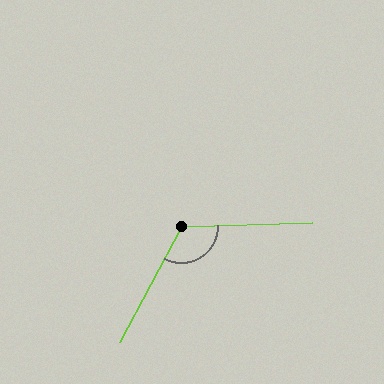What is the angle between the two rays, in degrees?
Approximately 120 degrees.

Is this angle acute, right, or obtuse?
It is obtuse.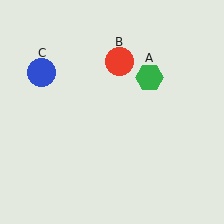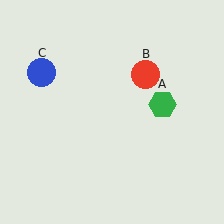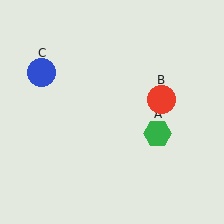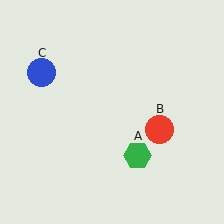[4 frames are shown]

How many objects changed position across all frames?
2 objects changed position: green hexagon (object A), red circle (object B).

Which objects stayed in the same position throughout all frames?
Blue circle (object C) remained stationary.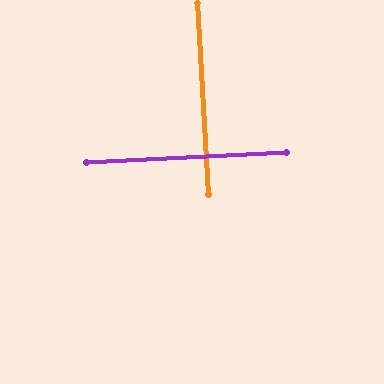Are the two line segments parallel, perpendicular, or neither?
Perpendicular — they meet at approximately 90°.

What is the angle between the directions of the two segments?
Approximately 90 degrees.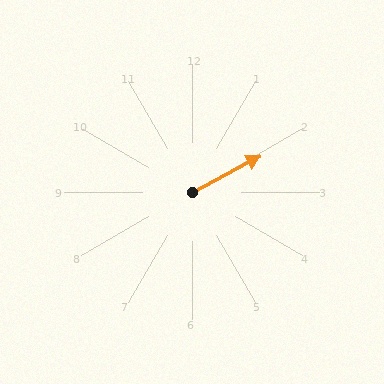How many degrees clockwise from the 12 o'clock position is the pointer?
Approximately 62 degrees.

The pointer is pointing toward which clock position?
Roughly 2 o'clock.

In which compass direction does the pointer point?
Northeast.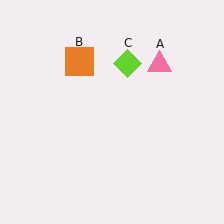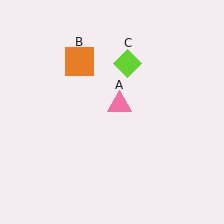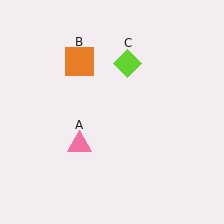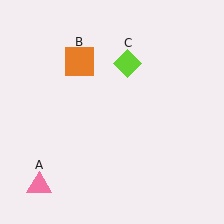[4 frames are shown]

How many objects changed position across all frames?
1 object changed position: pink triangle (object A).